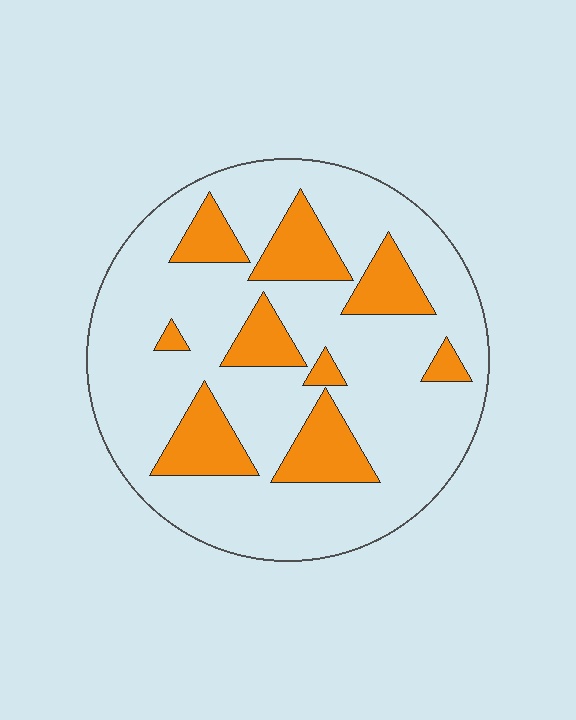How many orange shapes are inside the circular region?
9.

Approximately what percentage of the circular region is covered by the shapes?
Approximately 25%.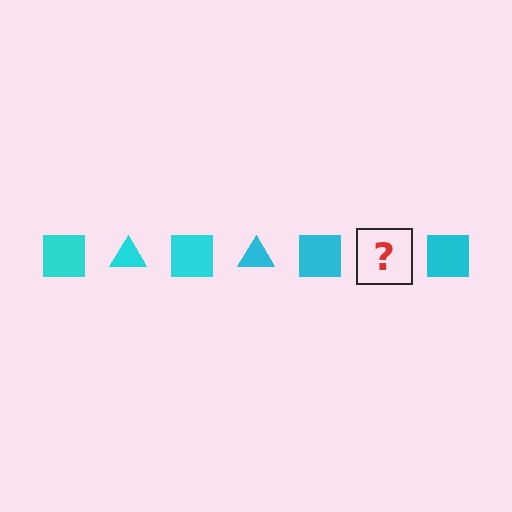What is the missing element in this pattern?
The missing element is a cyan triangle.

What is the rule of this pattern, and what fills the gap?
The rule is that the pattern cycles through square, triangle shapes in cyan. The gap should be filled with a cyan triangle.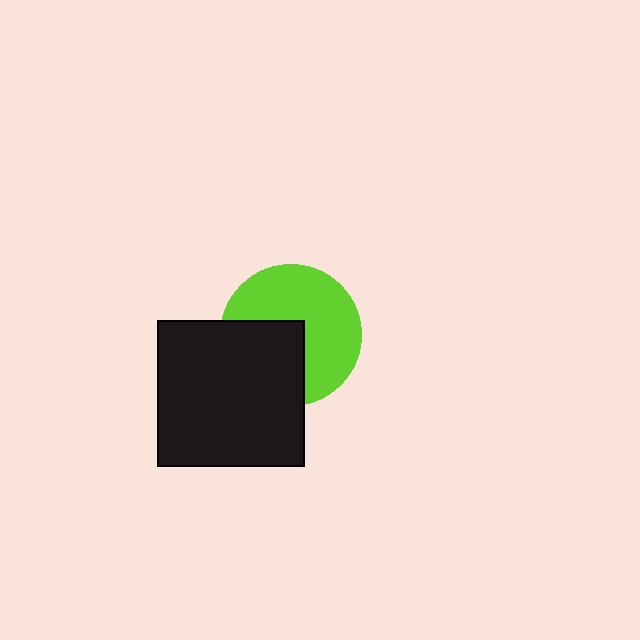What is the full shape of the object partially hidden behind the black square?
The partially hidden object is a lime circle.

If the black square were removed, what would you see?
You would see the complete lime circle.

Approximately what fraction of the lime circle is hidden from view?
Roughly 40% of the lime circle is hidden behind the black square.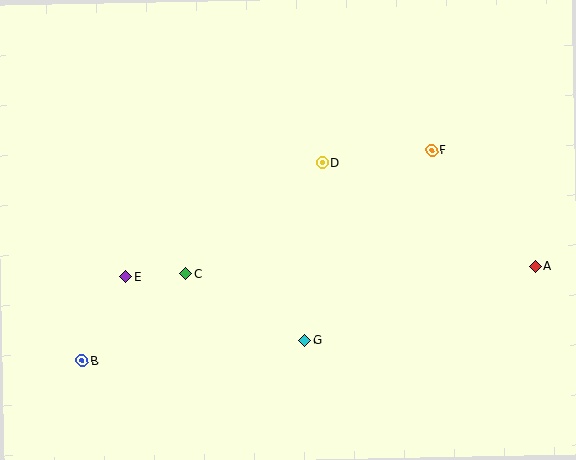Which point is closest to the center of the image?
Point D at (322, 163) is closest to the center.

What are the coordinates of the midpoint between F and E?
The midpoint between F and E is at (279, 214).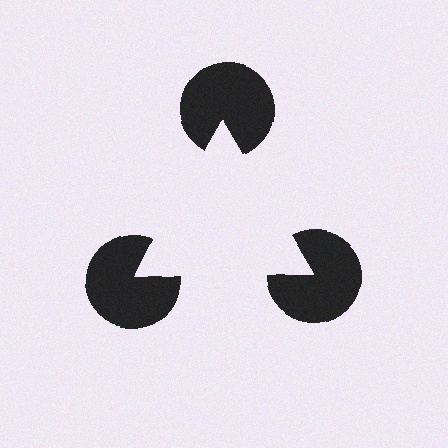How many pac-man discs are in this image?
There are 3 — one at each vertex of the illusory triangle.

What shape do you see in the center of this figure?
An illusory triangle — its edges are inferred from the aligned wedge cuts in the pac-man discs, not physically drawn.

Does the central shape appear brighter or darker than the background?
It typically appears slightly brighter than the background, even though no actual brightness change is drawn.